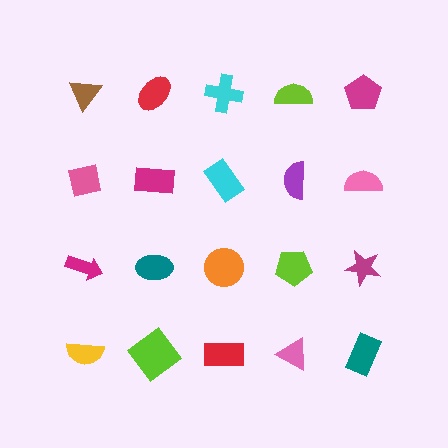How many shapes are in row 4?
5 shapes.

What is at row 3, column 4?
A lime pentagon.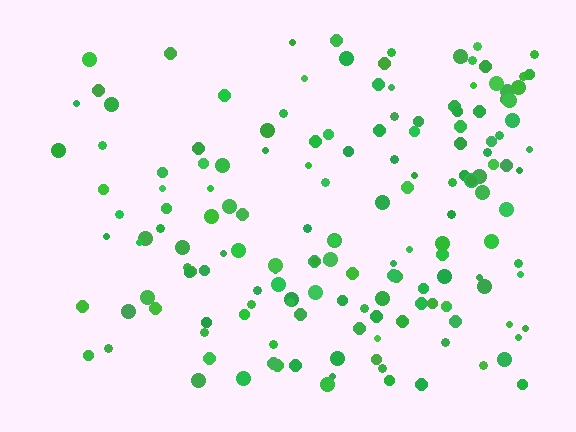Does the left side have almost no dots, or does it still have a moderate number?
Still a moderate number, just noticeably fewer than the right.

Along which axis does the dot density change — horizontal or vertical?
Horizontal.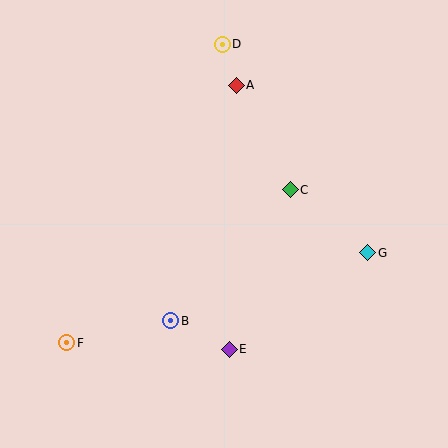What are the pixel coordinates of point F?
Point F is at (67, 343).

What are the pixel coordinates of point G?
Point G is at (368, 253).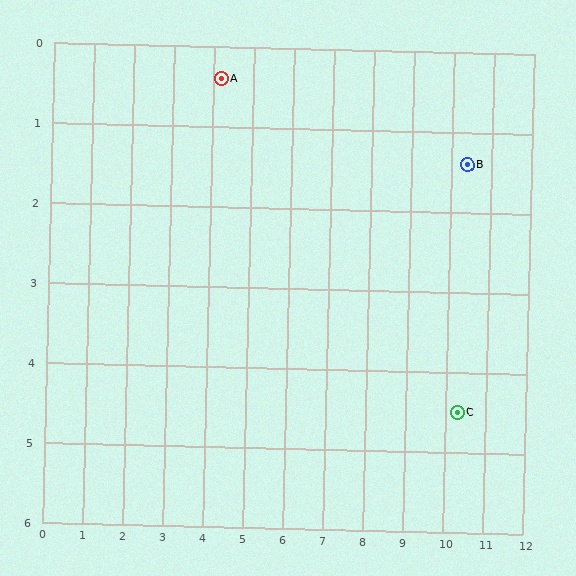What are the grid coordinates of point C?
Point C is at approximately (10.3, 4.5).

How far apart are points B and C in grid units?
Points B and C are about 3.1 grid units apart.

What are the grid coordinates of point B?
Point B is at approximately (10.4, 1.4).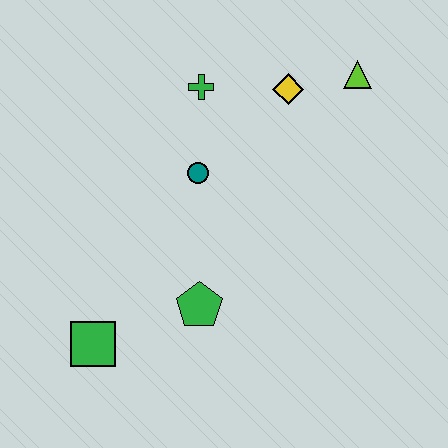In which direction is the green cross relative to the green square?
The green cross is above the green square.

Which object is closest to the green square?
The green pentagon is closest to the green square.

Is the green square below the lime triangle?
Yes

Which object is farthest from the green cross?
The green square is farthest from the green cross.